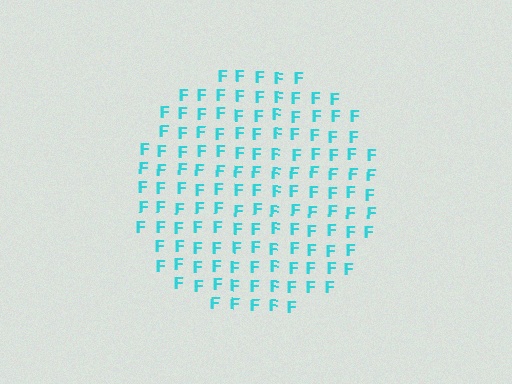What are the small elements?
The small elements are letter F's.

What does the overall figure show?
The overall figure shows a circle.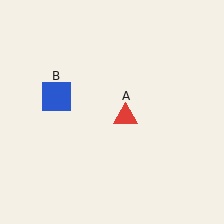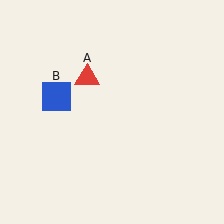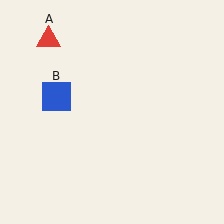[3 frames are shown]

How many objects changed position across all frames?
1 object changed position: red triangle (object A).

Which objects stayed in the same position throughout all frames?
Blue square (object B) remained stationary.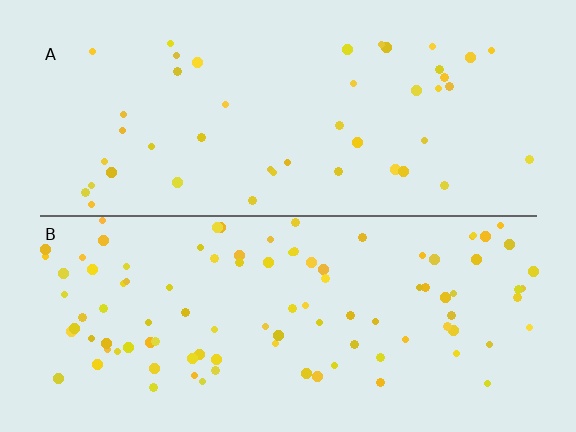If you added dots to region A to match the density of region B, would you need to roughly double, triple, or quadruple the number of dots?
Approximately double.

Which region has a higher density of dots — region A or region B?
B (the bottom).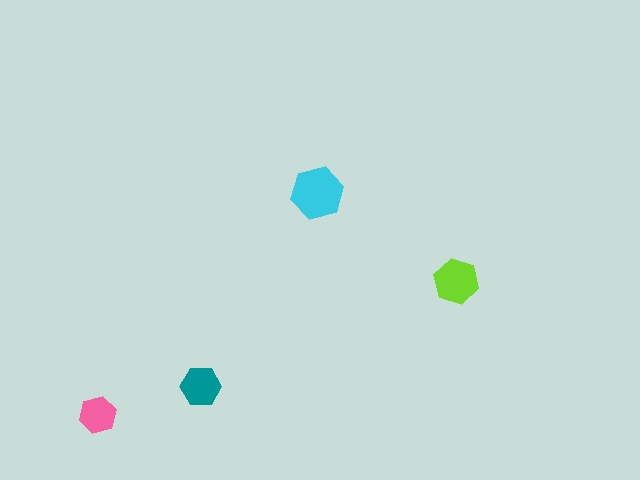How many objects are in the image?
There are 4 objects in the image.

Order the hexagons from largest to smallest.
the cyan one, the lime one, the teal one, the pink one.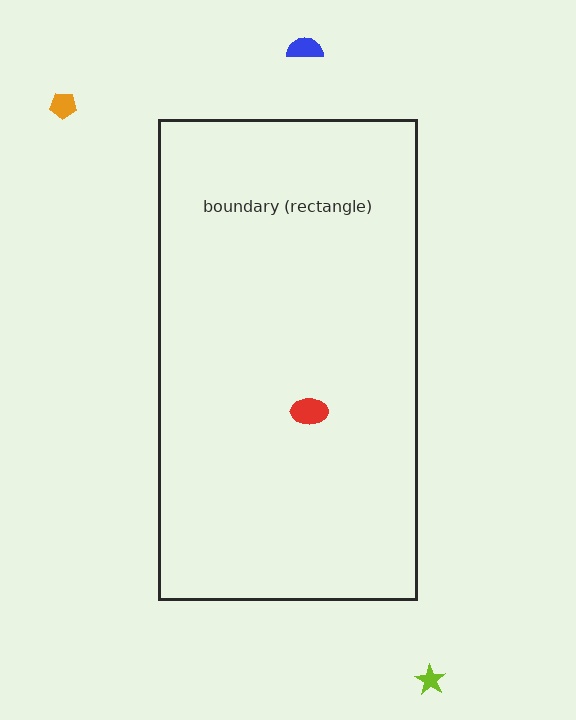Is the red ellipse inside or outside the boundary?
Inside.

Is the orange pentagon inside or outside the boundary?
Outside.